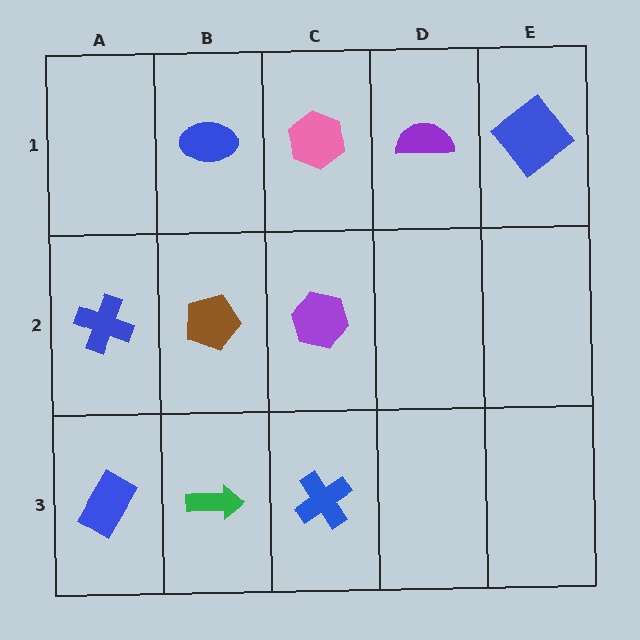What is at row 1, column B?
A blue ellipse.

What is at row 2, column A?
A blue cross.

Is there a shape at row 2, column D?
No, that cell is empty.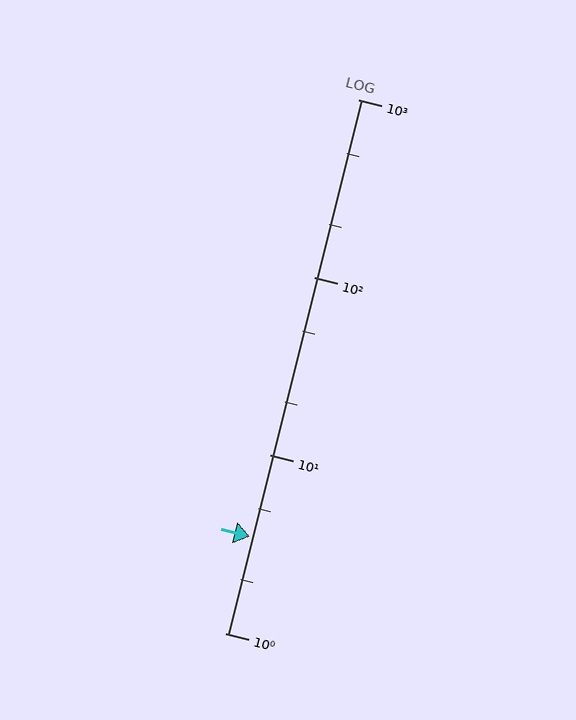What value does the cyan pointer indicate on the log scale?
The pointer indicates approximately 3.5.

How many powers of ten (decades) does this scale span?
The scale spans 3 decades, from 1 to 1000.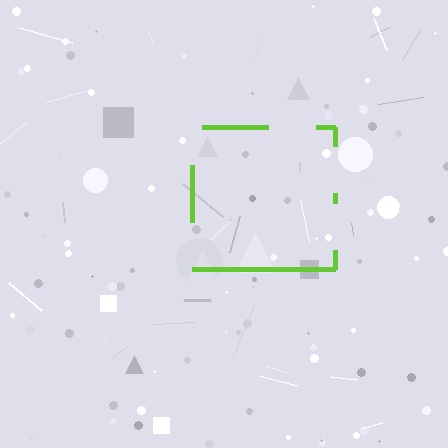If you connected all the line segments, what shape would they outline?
They would outline a square.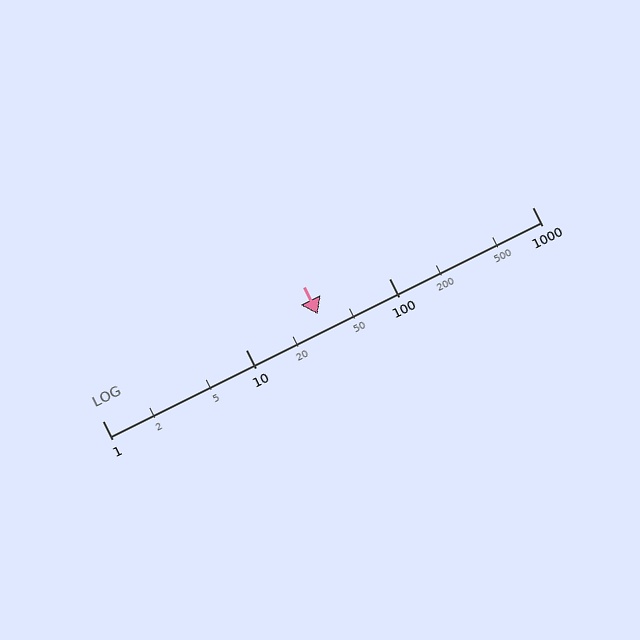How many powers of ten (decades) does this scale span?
The scale spans 3 decades, from 1 to 1000.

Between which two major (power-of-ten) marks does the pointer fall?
The pointer is between 10 and 100.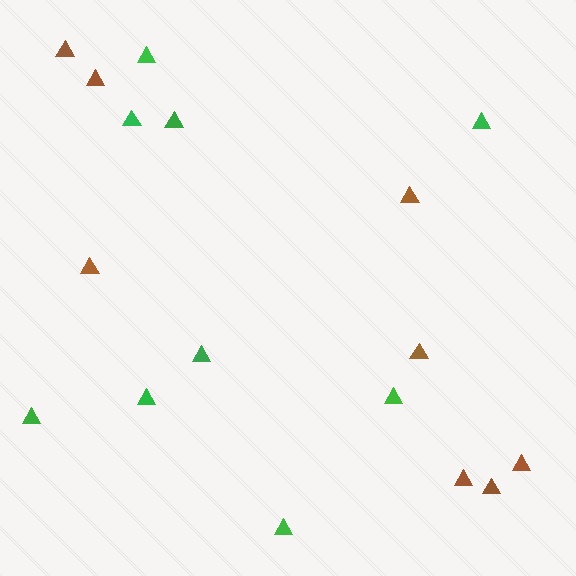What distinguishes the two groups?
There are 2 groups: one group of brown triangles (8) and one group of green triangles (9).